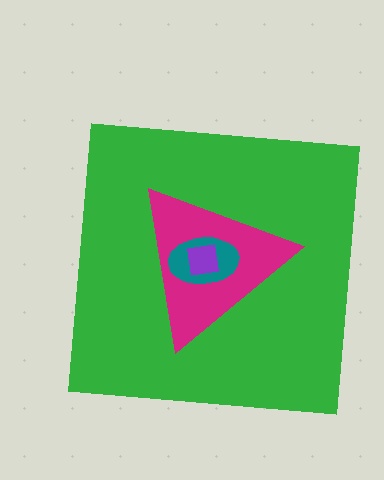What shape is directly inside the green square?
The magenta triangle.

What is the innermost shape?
The purple square.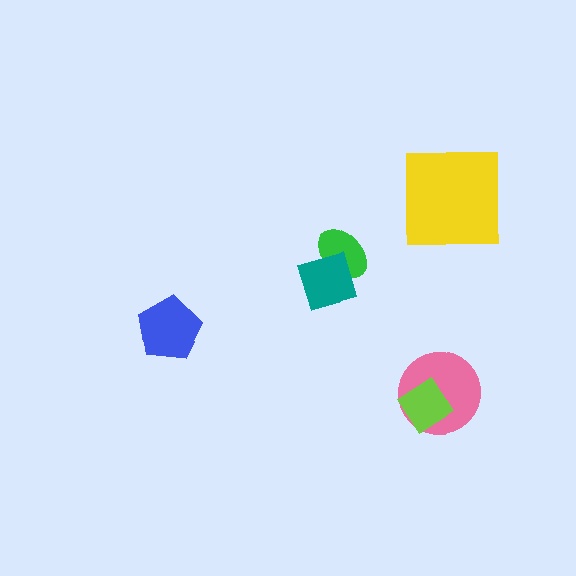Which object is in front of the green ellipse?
The teal diamond is in front of the green ellipse.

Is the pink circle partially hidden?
Yes, it is partially covered by another shape.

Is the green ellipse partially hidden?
Yes, it is partially covered by another shape.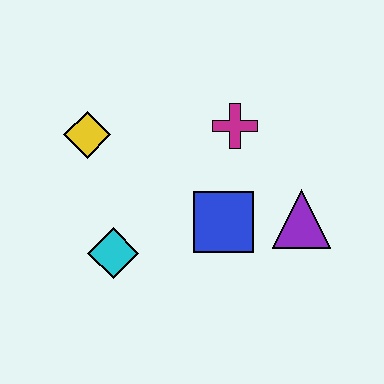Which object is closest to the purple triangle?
The blue square is closest to the purple triangle.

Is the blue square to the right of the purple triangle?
No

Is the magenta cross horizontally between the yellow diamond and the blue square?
No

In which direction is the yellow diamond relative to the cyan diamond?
The yellow diamond is above the cyan diamond.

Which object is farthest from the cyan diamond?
The purple triangle is farthest from the cyan diamond.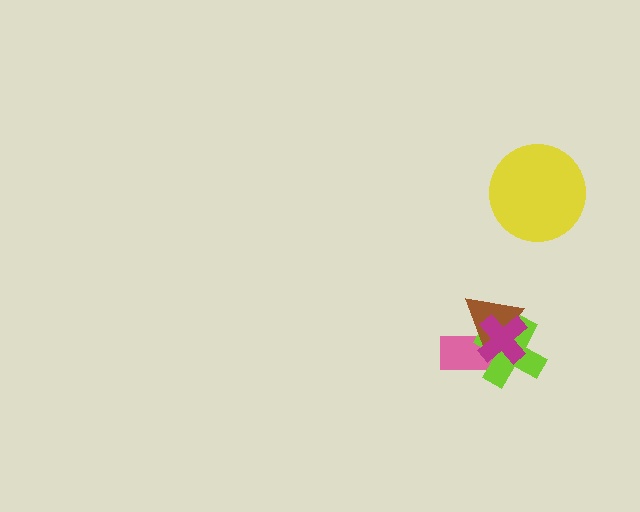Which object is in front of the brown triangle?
The magenta cross is in front of the brown triangle.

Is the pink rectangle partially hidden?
Yes, it is partially covered by another shape.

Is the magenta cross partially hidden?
No, no other shape covers it.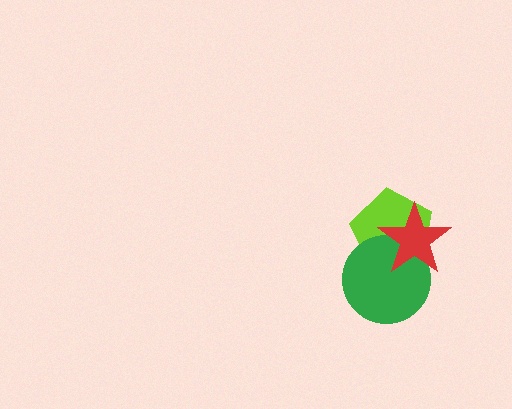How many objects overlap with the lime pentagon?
2 objects overlap with the lime pentagon.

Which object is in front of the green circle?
The red star is in front of the green circle.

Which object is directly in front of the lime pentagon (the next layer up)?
The green circle is directly in front of the lime pentagon.